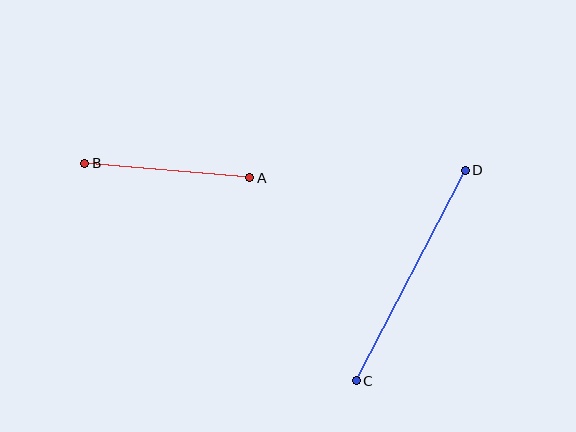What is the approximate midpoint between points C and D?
The midpoint is at approximately (411, 276) pixels.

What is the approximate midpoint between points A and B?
The midpoint is at approximately (167, 170) pixels.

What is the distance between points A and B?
The distance is approximately 166 pixels.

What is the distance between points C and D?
The distance is approximately 237 pixels.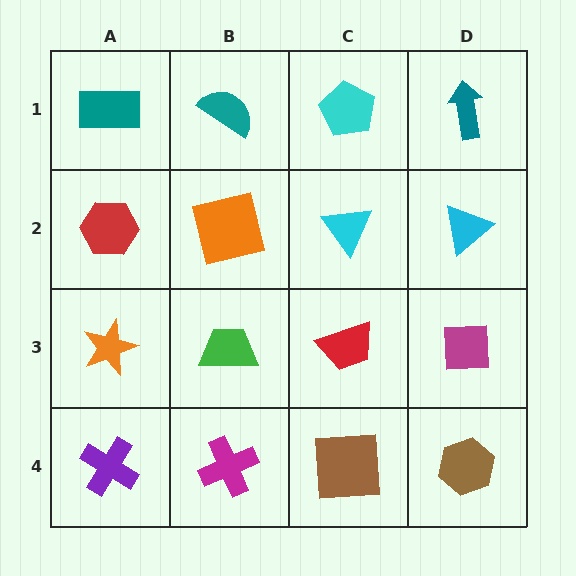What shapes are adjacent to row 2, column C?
A cyan pentagon (row 1, column C), a red trapezoid (row 3, column C), an orange square (row 2, column B), a cyan triangle (row 2, column D).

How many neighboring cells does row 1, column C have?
3.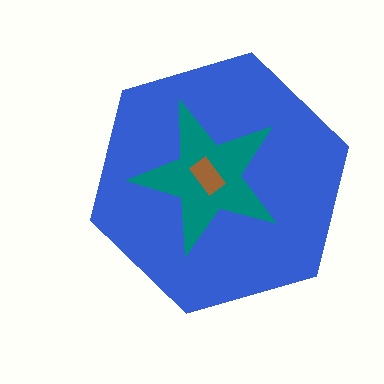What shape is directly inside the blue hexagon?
The teal star.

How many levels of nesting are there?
3.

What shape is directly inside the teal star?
The brown rectangle.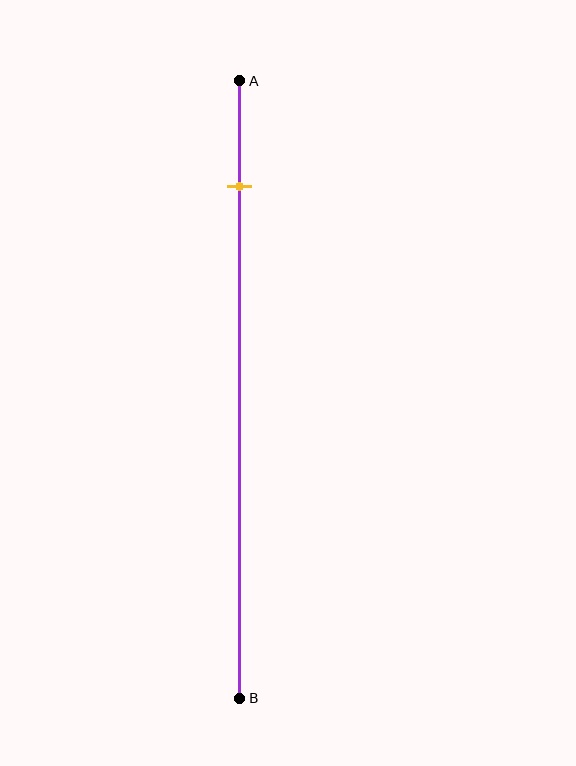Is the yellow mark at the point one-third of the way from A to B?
No, the mark is at about 15% from A, not at the 33% one-third point.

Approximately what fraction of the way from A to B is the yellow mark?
The yellow mark is approximately 15% of the way from A to B.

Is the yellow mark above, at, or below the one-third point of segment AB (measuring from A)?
The yellow mark is above the one-third point of segment AB.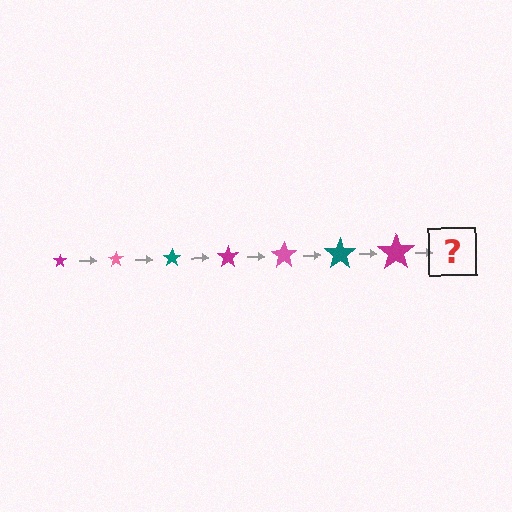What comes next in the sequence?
The next element should be a pink star, larger than the previous one.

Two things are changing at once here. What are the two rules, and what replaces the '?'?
The two rules are that the star grows larger each step and the color cycles through magenta, pink, and teal. The '?' should be a pink star, larger than the previous one.